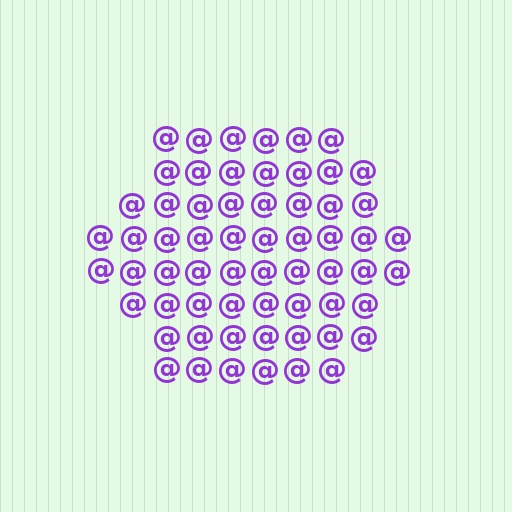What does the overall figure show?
The overall figure shows a hexagon.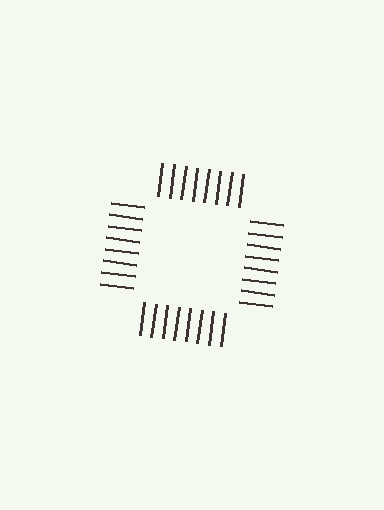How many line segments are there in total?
32 — 8 along each of the 4 edges.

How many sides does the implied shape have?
4 sides — the line-ends trace a square.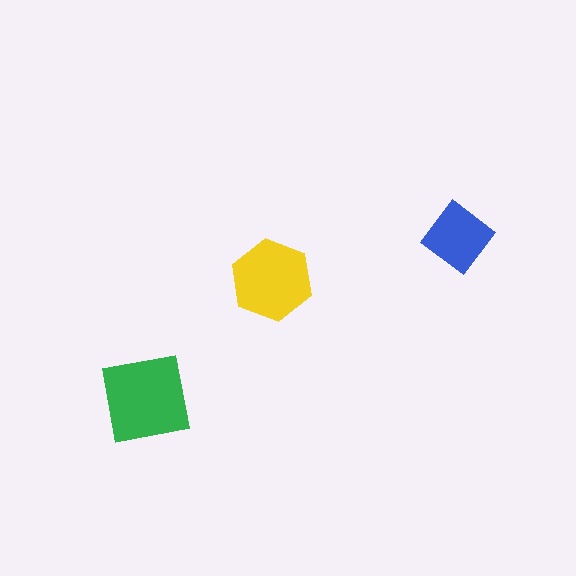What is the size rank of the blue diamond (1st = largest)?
3rd.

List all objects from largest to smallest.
The green square, the yellow hexagon, the blue diamond.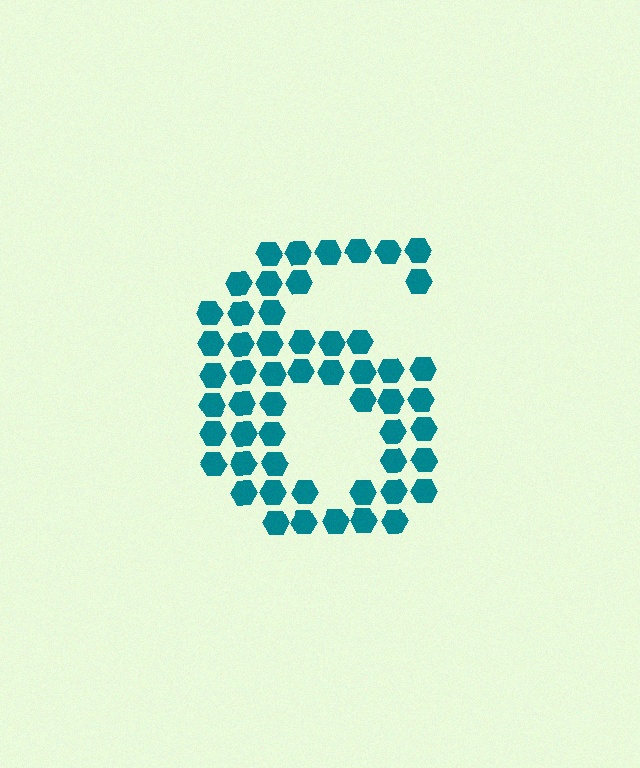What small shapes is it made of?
It is made of small hexagons.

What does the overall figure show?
The overall figure shows the digit 6.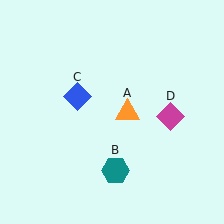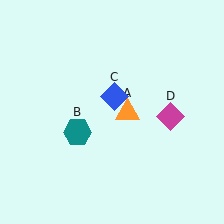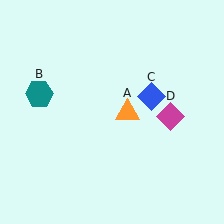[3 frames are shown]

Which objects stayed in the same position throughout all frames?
Orange triangle (object A) and magenta diamond (object D) remained stationary.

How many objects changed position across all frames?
2 objects changed position: teal hexagon (object B), blue diamond (object C).